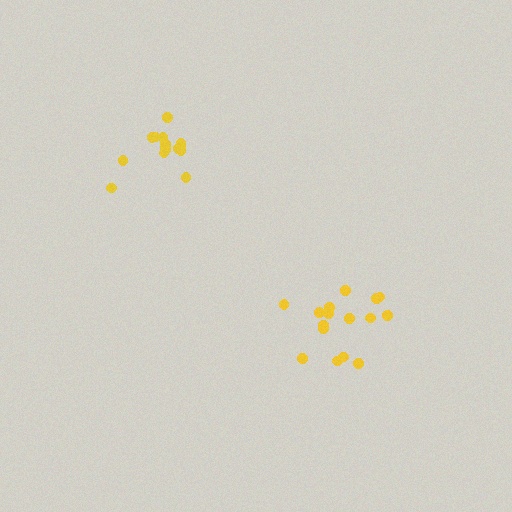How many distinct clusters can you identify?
There are 2 distinct clusters.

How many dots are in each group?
Group 1: 14 dots, Group 2: 16 dots (30 total).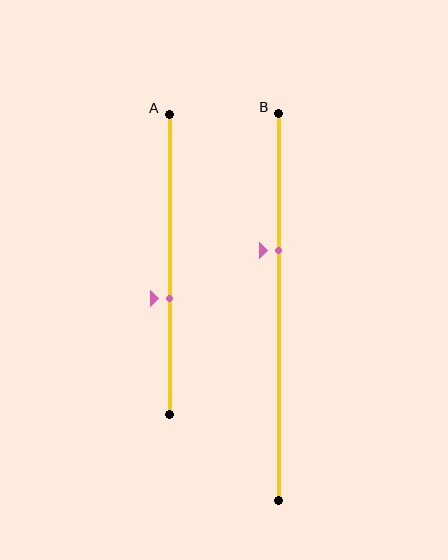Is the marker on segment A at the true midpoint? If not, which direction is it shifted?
No, the marker on segment A is shifted downward by about 11% of the segment length.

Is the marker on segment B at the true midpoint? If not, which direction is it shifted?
No, the marker on segment B is shifted upward by about 15% of the segment length.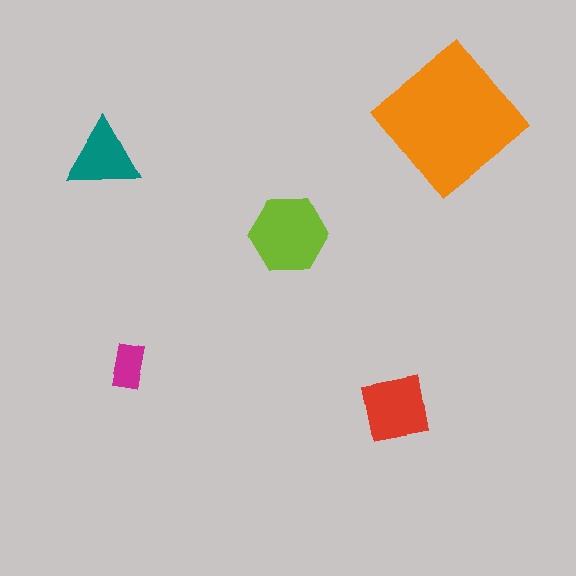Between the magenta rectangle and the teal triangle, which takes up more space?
The teal triangle.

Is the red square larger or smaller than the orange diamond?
Smaller.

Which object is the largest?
The orange diamond.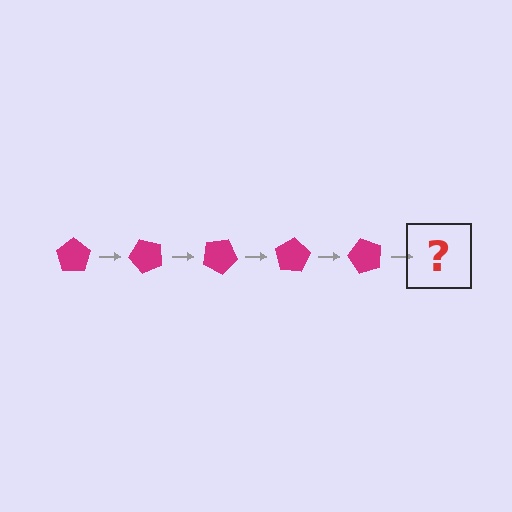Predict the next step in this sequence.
The next step is a magenta pentagon rotated 250 degrees.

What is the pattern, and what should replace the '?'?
The pattern is that the pentagon rotates 50 degrees each step. The '?' should be a magenta pentagon rotated 250 degrees.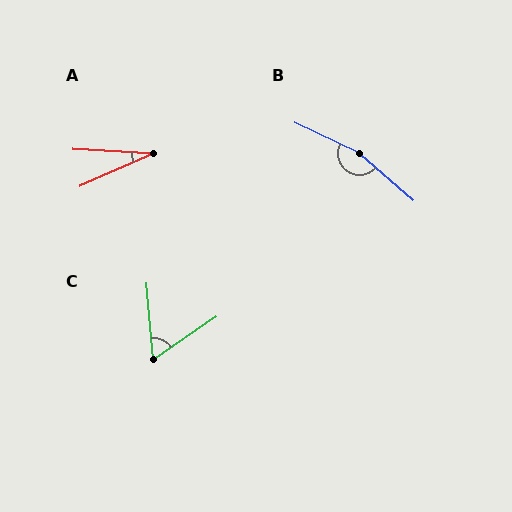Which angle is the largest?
B, at approximately 165 degrees.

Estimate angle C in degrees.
Approximately 60 degrees.